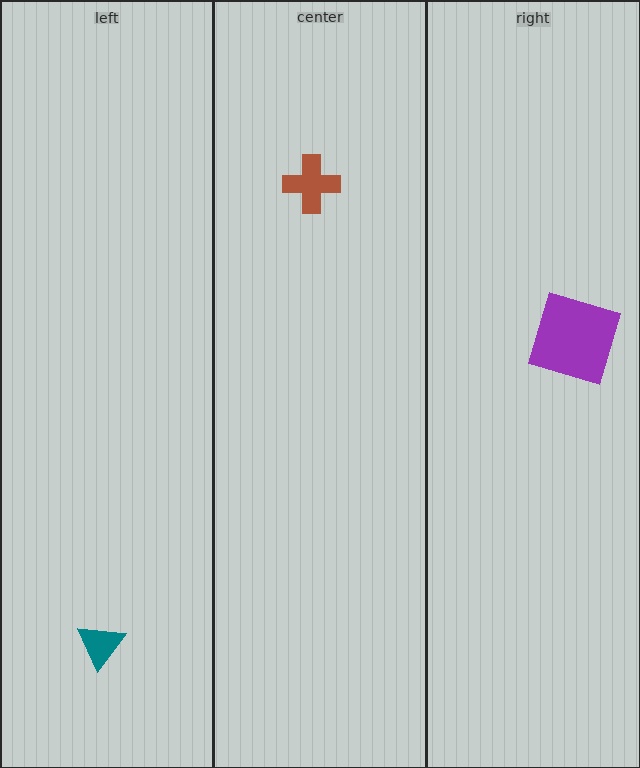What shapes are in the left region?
The teal triangle.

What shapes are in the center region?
The brown cross.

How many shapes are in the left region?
1.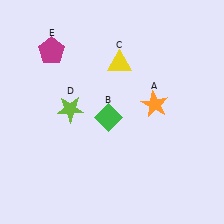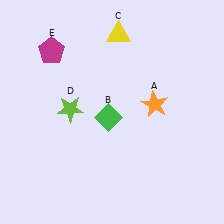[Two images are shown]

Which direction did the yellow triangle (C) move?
The yellow triangle (C) moved up.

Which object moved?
The yellow triangle (C) moved up.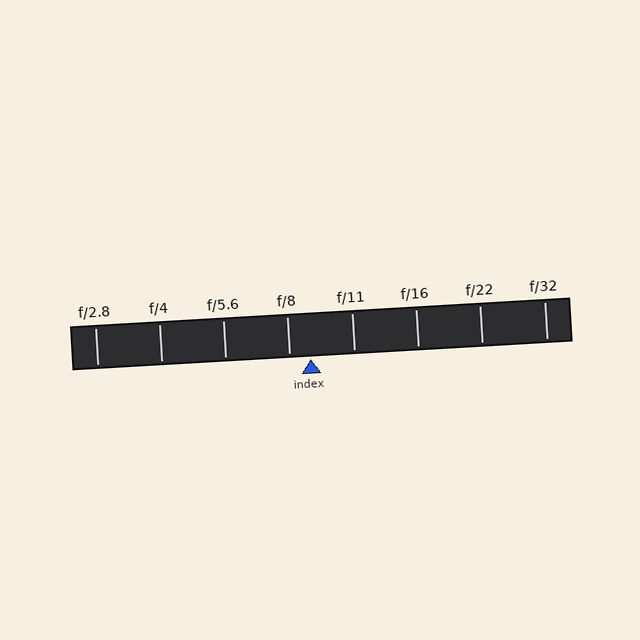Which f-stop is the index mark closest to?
The index mark is closest to f/8.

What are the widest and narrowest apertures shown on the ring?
The widest aperture shown is f/2.8 and the narrowest is f/32.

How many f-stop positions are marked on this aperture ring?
There are 8 f-stop positions marked.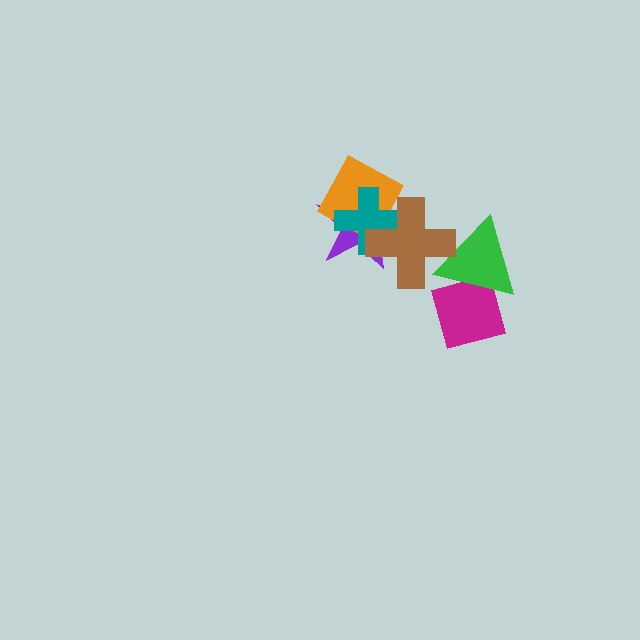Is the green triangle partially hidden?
Yes, it is partially covered by another shape.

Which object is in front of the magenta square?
The green triangle is in front of the magenta square.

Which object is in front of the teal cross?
The brown cross is in front of the teal cross.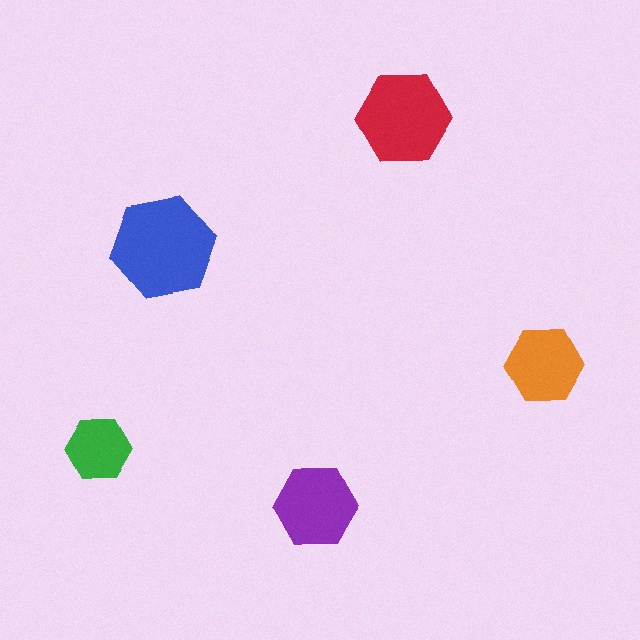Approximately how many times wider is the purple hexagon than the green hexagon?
About 1.5 times wider.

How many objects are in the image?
There are 5 objects in the image.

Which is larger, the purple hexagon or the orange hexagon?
The purple one.